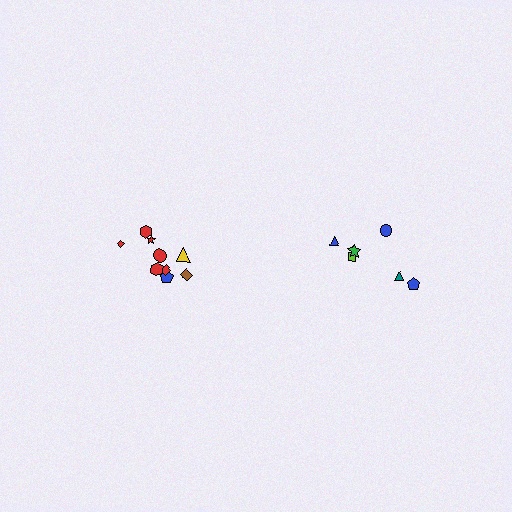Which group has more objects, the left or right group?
The left group.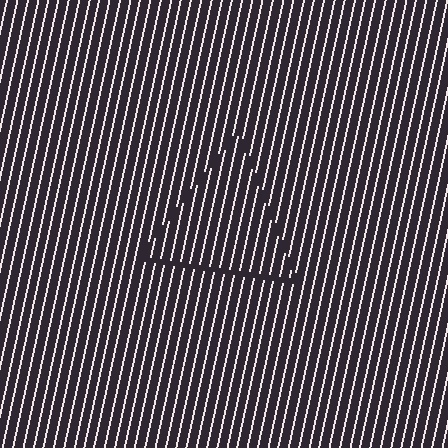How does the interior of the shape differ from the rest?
The interior of the shape contains the same grating, shifted by half a period — the contour is defined by the phase discontinuity where line-ends from the inner and outer gratings abut.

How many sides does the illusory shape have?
3 sides — the line-ends trace a triangle.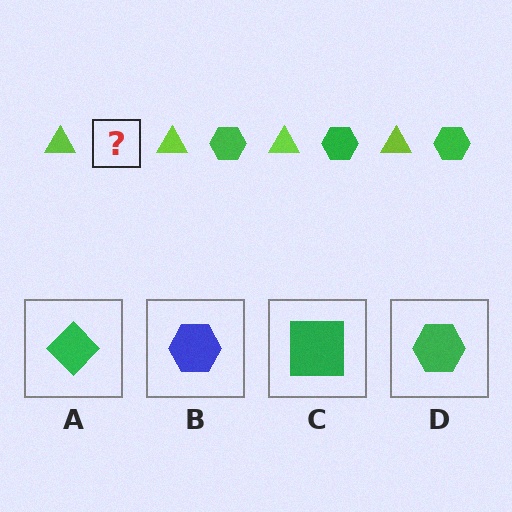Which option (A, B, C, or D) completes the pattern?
D.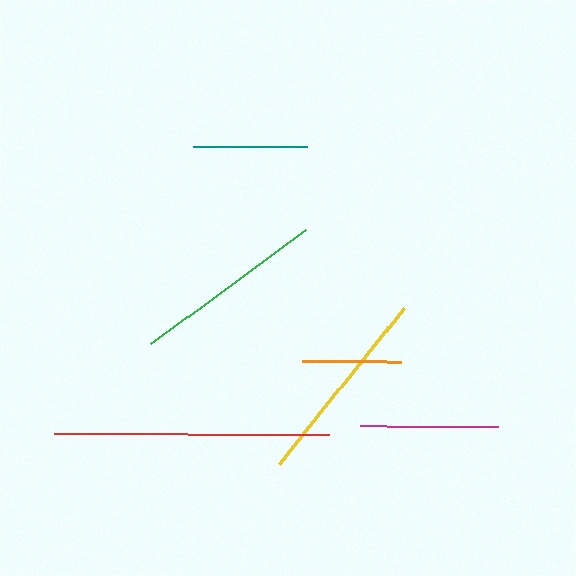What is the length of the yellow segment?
The yellow segment is approximately 201 pixels long.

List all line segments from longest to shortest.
From longest to shortest: red, yellow, green, magenta, teal, orange.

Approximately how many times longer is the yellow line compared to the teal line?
The yellow line is approximately 1.8 times the length of the teal line.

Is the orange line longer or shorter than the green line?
The green line is longer than the orange line.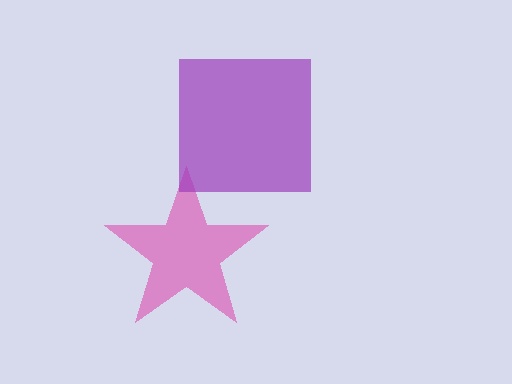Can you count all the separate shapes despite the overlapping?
Yes, there are 2 separate shapes.